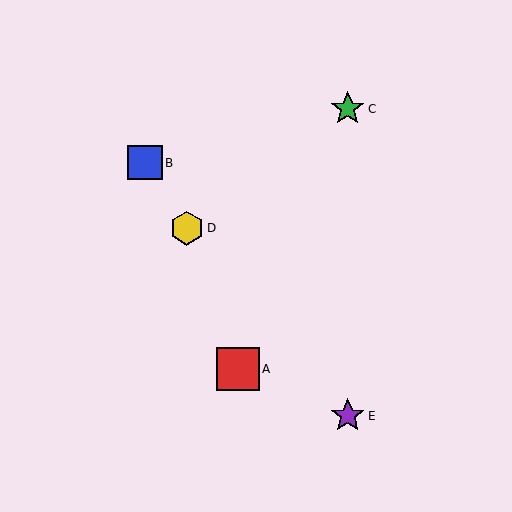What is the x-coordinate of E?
Object E is at x≈348.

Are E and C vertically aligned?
Yes, both are at x≈348.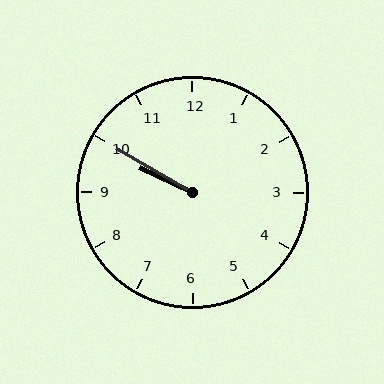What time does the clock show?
9:50.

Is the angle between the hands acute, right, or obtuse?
It is acute.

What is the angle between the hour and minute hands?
Approximately 5 degrees.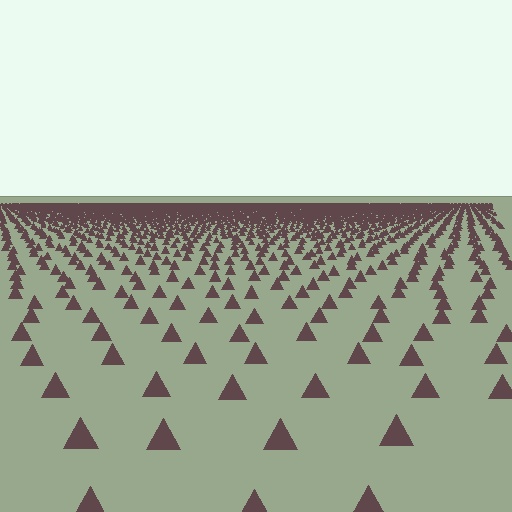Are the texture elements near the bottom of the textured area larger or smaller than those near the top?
Larger. Near the bottom, elements are closer to the viewer and appear at a bigger on-screen size.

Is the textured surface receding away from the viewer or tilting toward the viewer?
The surface is receding away from the viewer. Texture elements get smaller and denser toward the top.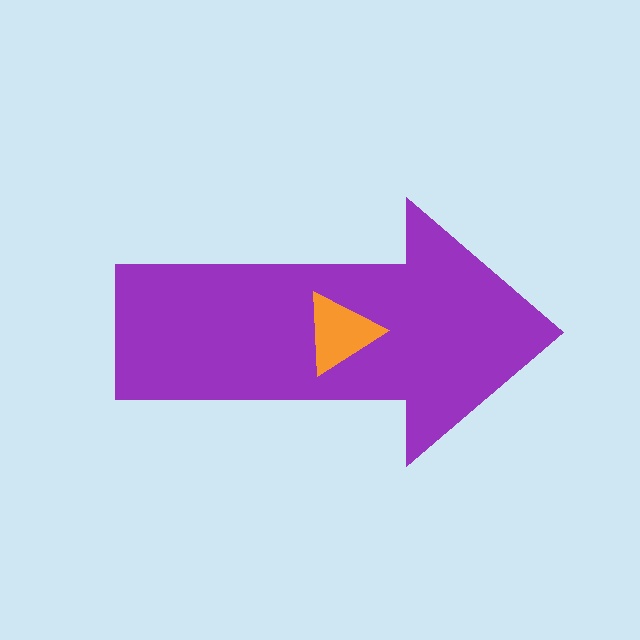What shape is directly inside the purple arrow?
The orange triangle.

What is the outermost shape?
The purple arrow.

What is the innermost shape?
The orange triangle.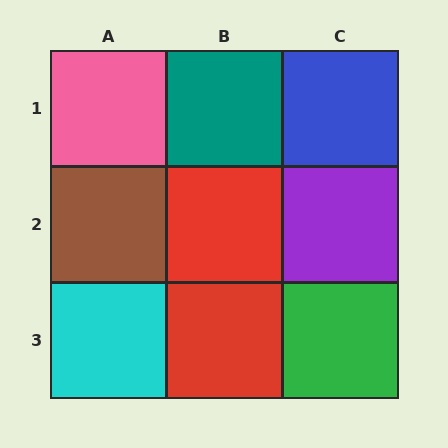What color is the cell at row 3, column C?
Green.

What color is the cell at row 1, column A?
Pink.